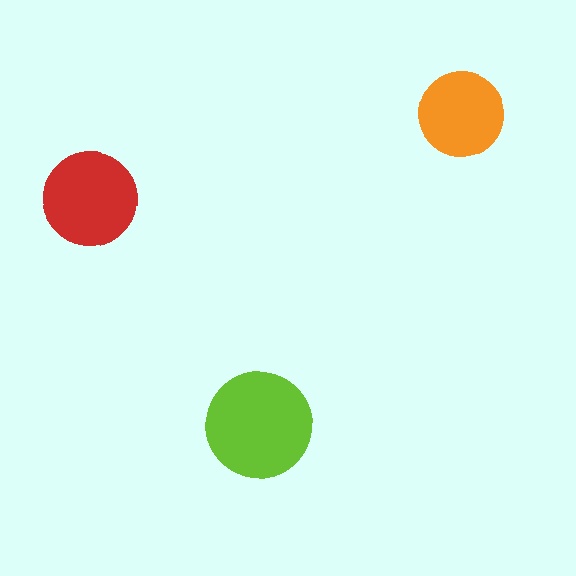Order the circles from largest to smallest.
the lime one, the red one, the orange one.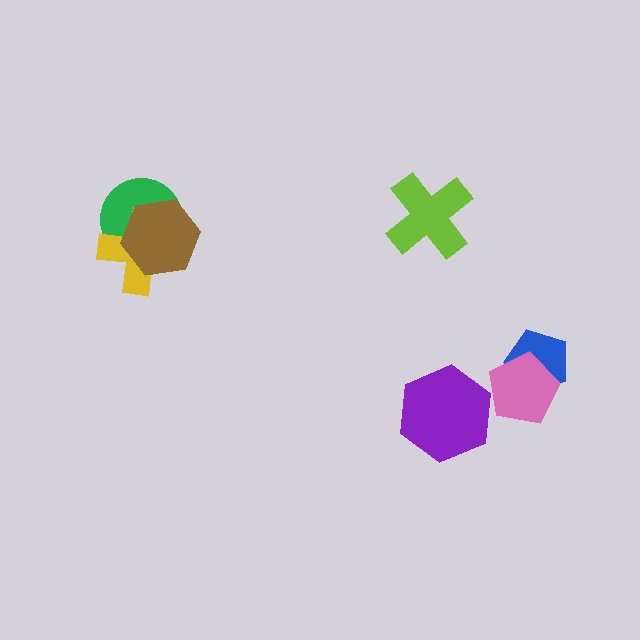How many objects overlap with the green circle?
2 objects overlap with the green circle.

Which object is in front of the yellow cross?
The brown hexagon is in front of the yellow cross.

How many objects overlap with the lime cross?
0 objects overlap with the lime cross.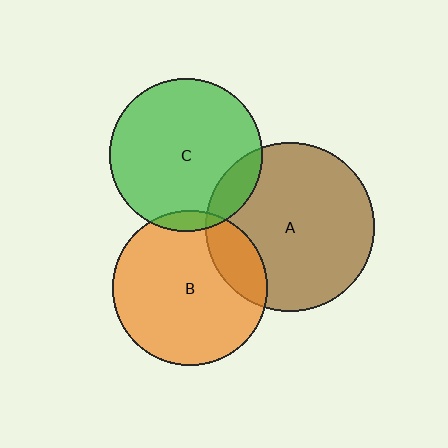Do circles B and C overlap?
Yes.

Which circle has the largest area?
Circle A (brown).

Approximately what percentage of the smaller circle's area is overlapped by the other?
Approximately 5%.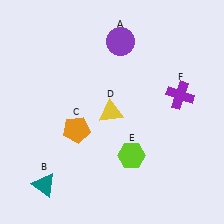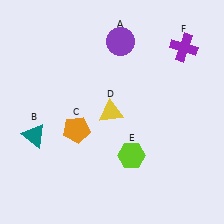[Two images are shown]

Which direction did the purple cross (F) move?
The purple cross (F) moved up.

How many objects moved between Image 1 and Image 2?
2 objects moved between the two images.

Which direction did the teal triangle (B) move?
The teal triangle (B) moved up.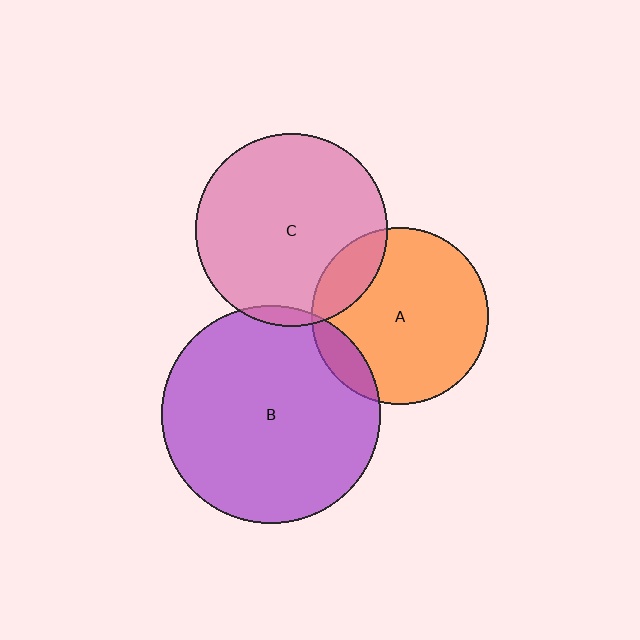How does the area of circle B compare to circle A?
Approximately 1.5 times.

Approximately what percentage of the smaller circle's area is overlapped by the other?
Approximately 15%.